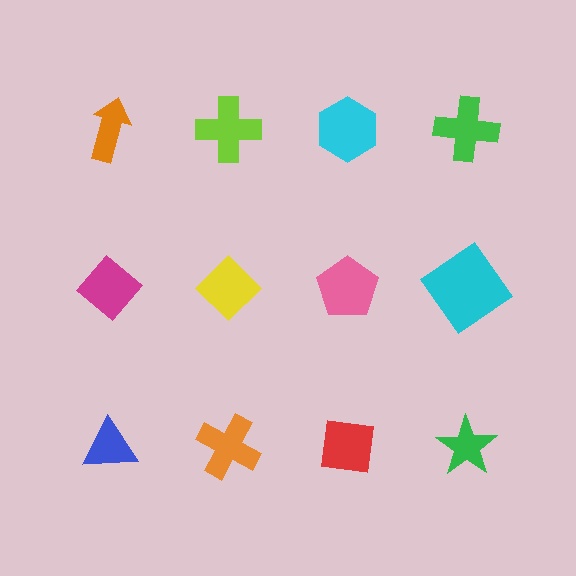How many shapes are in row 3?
4 shapes.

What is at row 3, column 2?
An orange cross.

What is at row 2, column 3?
A pink pentagon.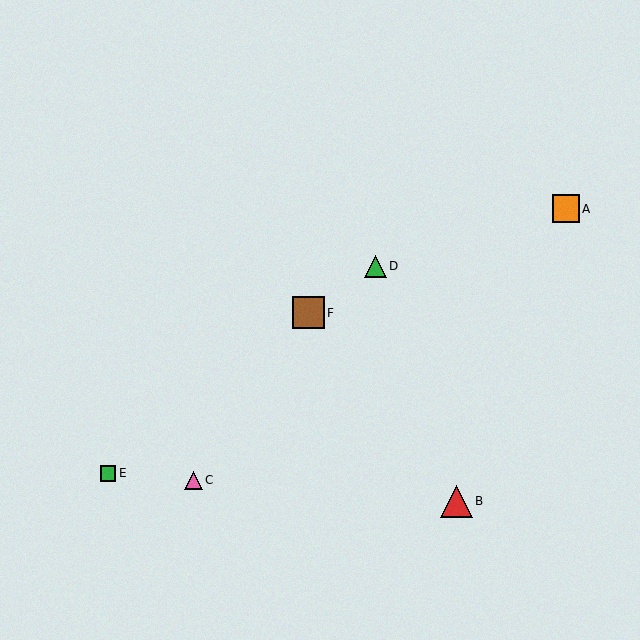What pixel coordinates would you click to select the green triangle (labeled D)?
Click at (375, 266) to select the green triangle D.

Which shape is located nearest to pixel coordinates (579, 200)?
The orange square (labeled A) at (566, 209) is nearest to that location.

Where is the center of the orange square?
The center of the orange square is at (566, 209).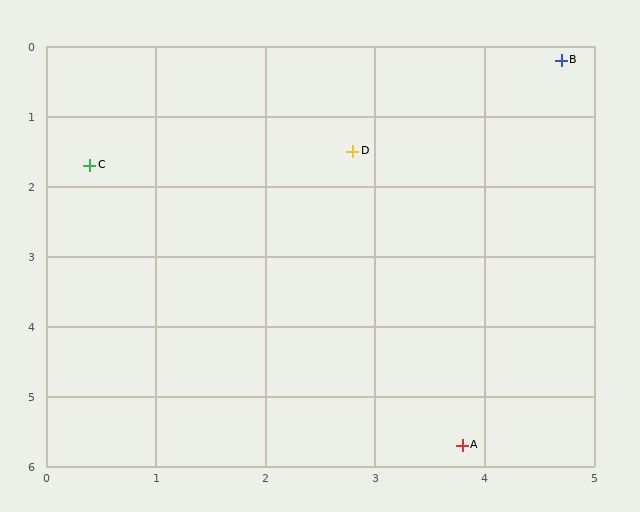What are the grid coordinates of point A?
Point A is at approximately (3.8, 5.7).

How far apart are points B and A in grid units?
Points B and A are about 5.6 grid units apart.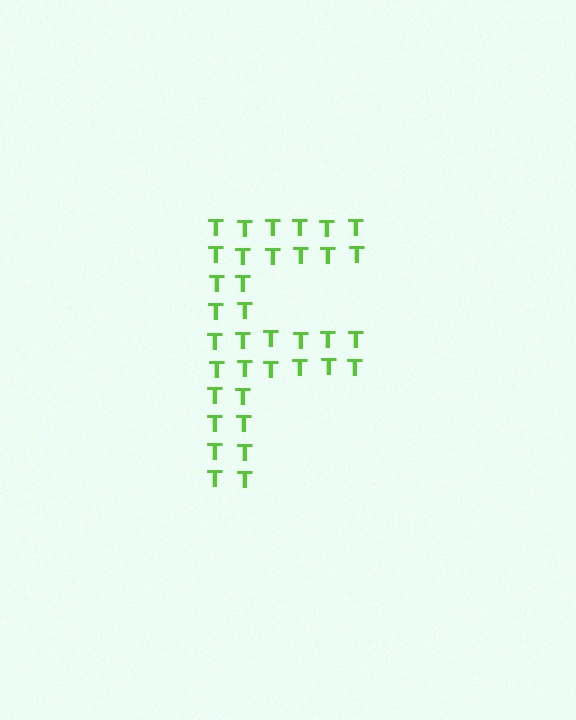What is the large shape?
The large shape is the letter F.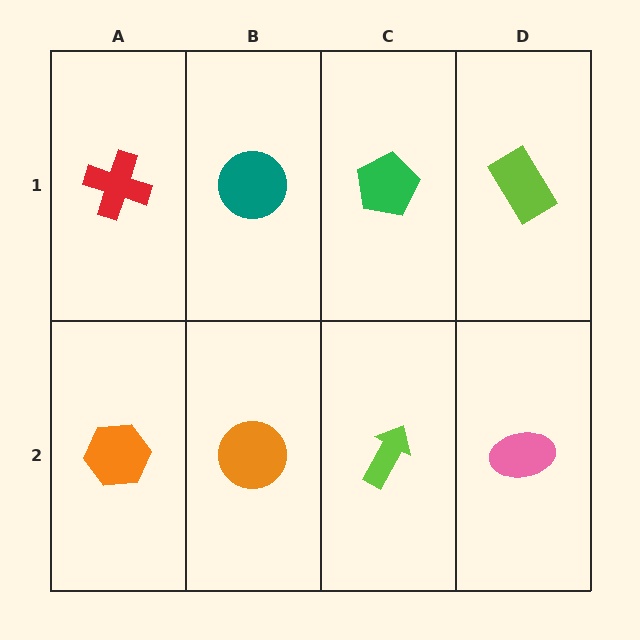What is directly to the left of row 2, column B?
An orange hexagon.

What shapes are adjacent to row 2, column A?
A red cross (row 1, column A), an orange circle (row 2, column B).